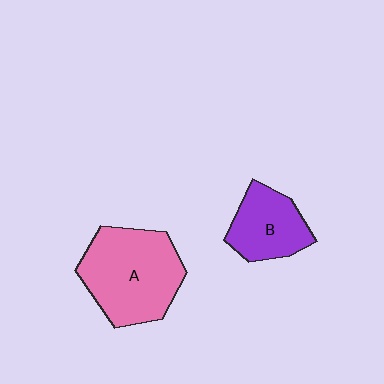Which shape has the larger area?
Shape A (pink).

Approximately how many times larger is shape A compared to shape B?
Approximately 1.7 times.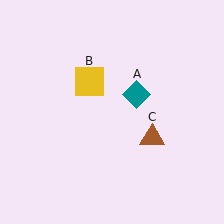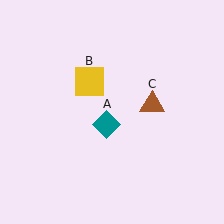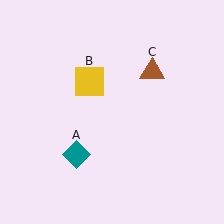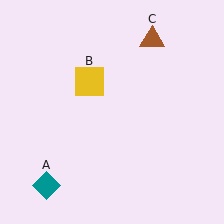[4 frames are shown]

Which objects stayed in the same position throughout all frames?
Yellow square (object B) remained stationary.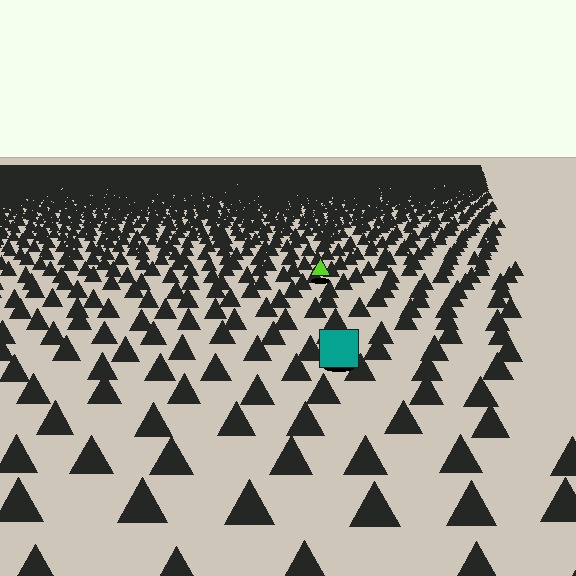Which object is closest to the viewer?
The teal square is closest. The texture marks near it are larger and more spread out.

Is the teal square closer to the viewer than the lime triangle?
Yes. The teal square is closer — you can tell from the texture gradient: the ground texture is coarser near it.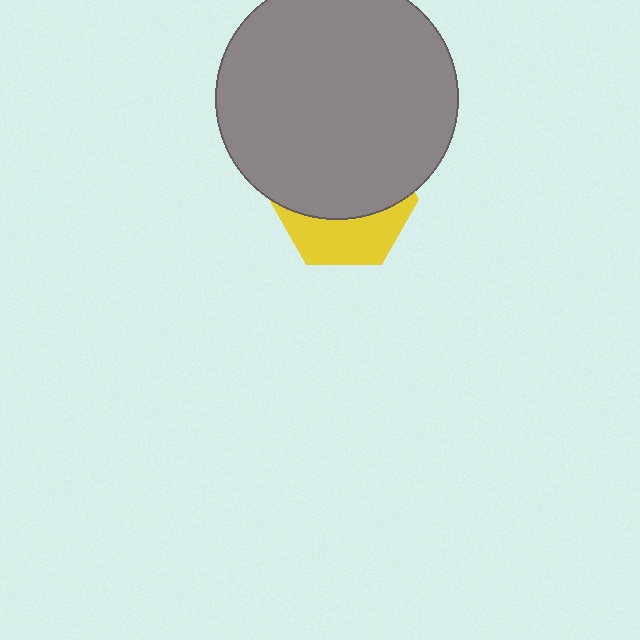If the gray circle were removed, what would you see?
You would see the complete yellow hexagon.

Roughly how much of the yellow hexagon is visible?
A small part of it is visible (roughly 38%).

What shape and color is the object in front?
The object in front is a gray circle.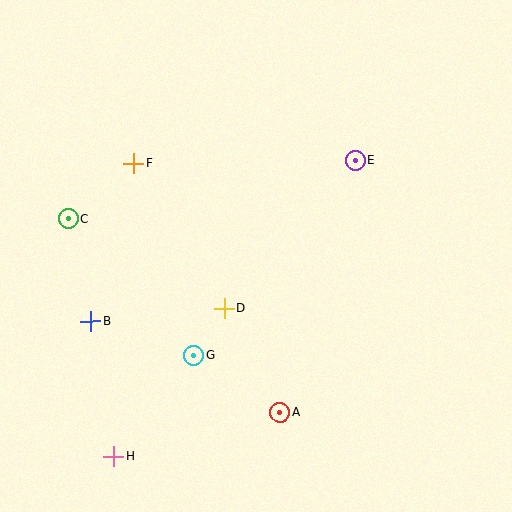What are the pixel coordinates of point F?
Point F is at (133, 164).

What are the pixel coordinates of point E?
Point E is at (355, 160).